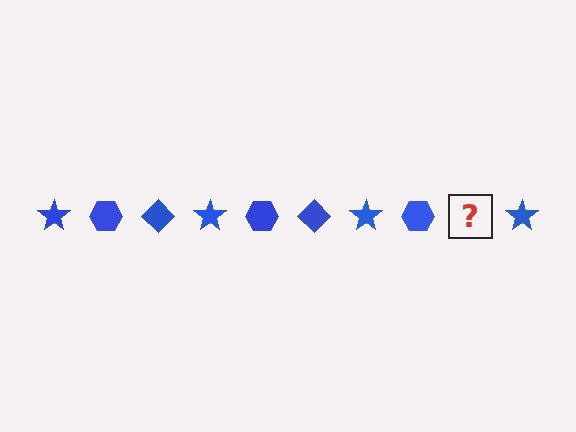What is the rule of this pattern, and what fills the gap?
The rule is that the pattern cycles through star, hexagon, diamond shapes in blue. The gap should be filled with a blue diamond.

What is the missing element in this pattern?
The missing element is a blue diamond.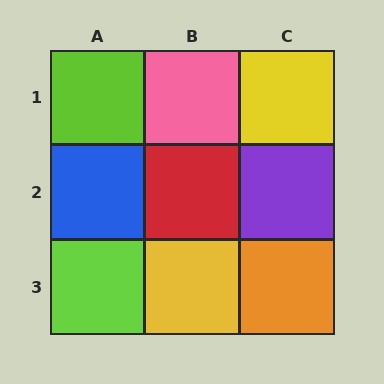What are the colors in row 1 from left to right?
Lime, pink, yellow.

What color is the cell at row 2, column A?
Blue.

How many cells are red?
1 cell is red.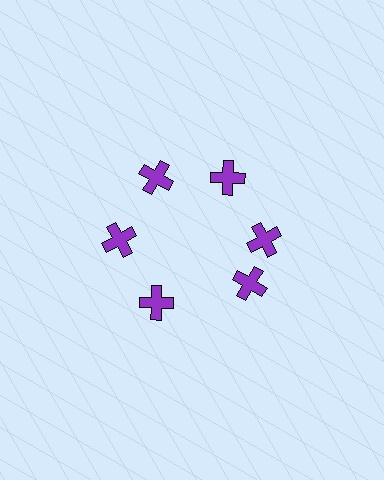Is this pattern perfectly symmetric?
No. The 6 purple crosses are arranged in a ring, but one element near the 5 o'clock position is rotated out of alignment along the ring, breaking the 6-fold rotational symmetry.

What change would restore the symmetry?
The symmetry would be restored by rotating it back into even spacing with its neighbors so that all 6 crosses sit at equal angles and equal distance from the center.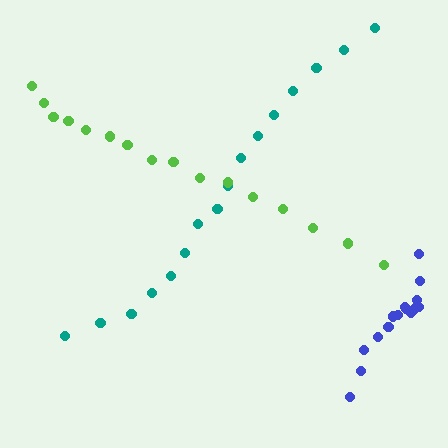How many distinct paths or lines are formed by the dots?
There are 3 distinct paths.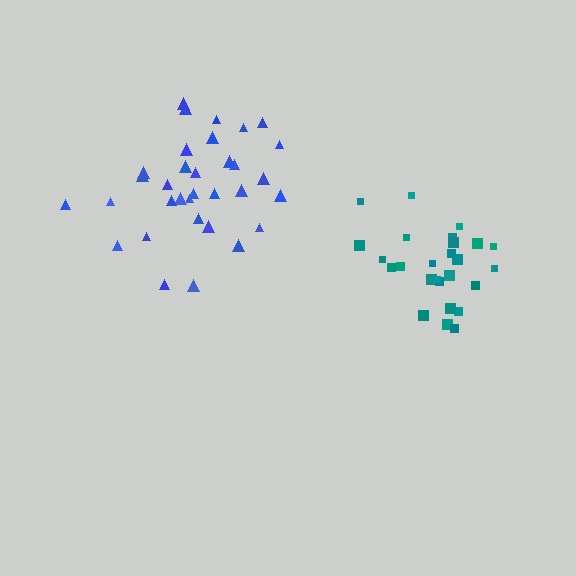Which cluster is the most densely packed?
Teal.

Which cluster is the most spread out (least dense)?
Blue.